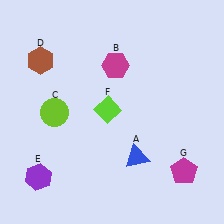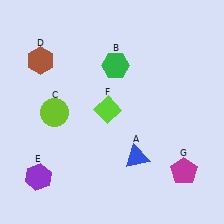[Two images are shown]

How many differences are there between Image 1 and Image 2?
There is 1 difference between the two images.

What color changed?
The hexagon (B) changed from magenta in Image 1 to green in Image 2.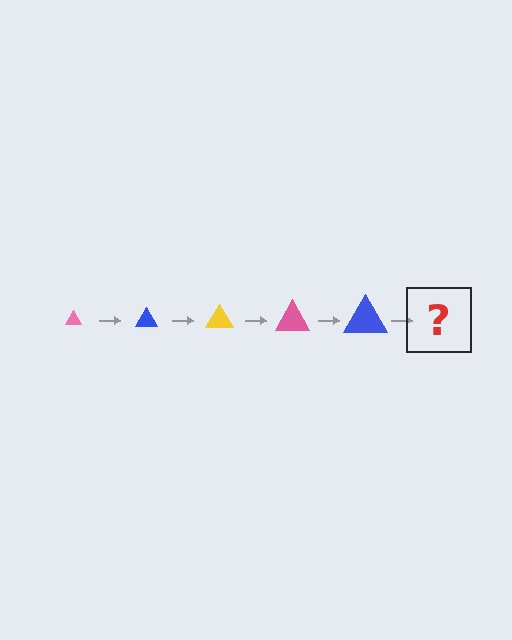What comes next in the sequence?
The next element should be a yellow triangle, larger than the previous one.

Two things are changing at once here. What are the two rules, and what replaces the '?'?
The two rules are that the triangle grows larger each step and the color cycles through pink, blue, and yellow. The '?' should be a yellow triangle, larger than the previous one.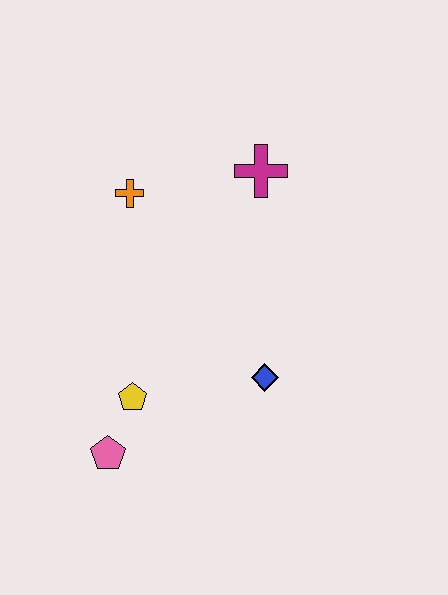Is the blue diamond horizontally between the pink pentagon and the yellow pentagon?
No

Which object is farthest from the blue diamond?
The orange cross is farthest from the blue diamond.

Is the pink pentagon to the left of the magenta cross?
Yes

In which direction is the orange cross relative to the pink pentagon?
The orange cross is above the pink pentagon.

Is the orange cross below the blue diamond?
No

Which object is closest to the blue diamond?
The yellow pentagon is closest to the blue diamond.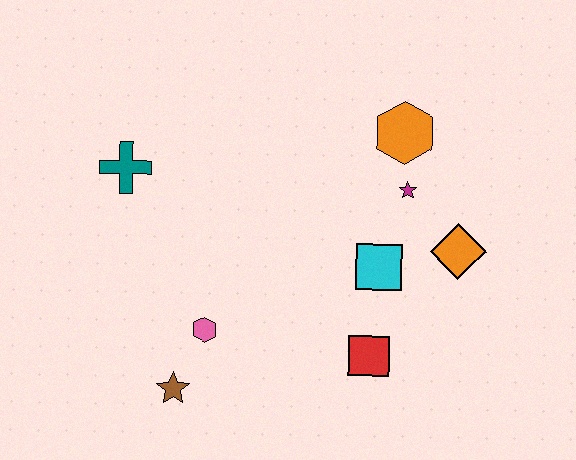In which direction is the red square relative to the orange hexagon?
The red square is below the orange hexagon.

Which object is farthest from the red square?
The teal cross is farthest from the red square.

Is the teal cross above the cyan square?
Yes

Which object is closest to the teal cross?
The pink hexagon is closest to the teal cross.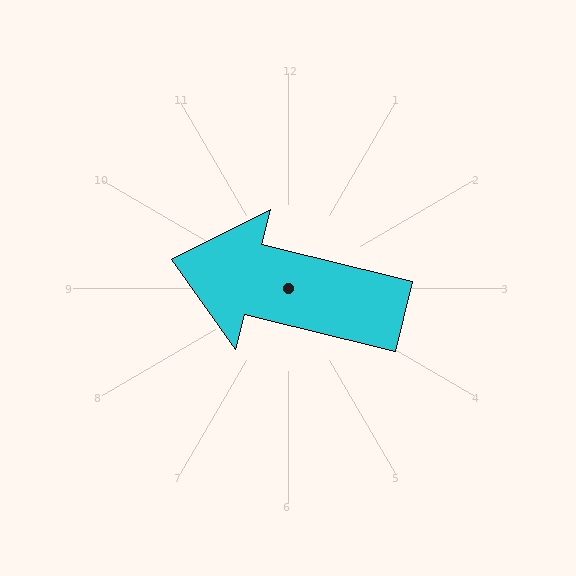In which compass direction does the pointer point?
West.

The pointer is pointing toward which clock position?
Roughly 9 o'clock.